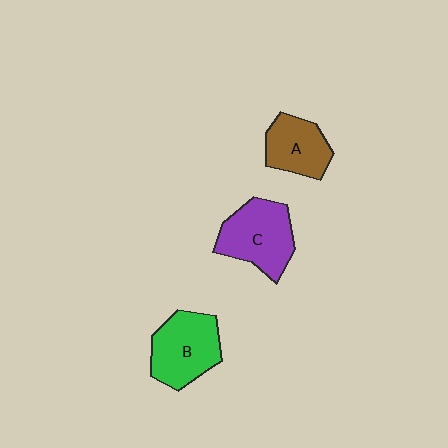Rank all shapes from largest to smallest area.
From largest to smallest: C (purple), B (green), A (brown).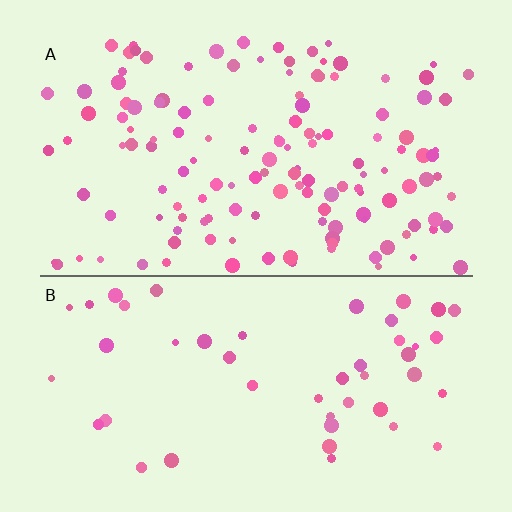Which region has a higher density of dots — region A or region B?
A (the top).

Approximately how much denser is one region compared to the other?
Approximately 2.8× — region A over region B.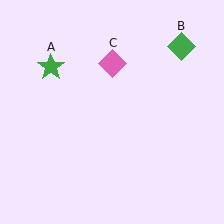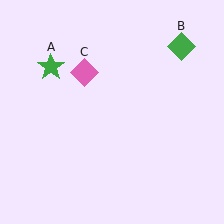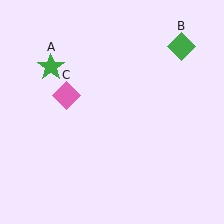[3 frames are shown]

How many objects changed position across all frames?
1 object changed position: pink diamond (object C).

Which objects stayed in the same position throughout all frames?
Green star (object A) and green diamond (object B) remained stationary.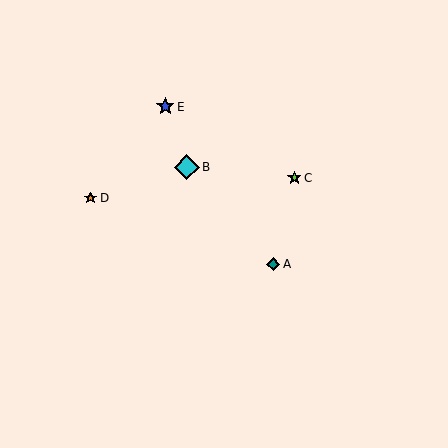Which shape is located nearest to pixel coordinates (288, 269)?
The teal diamond (labeled A) at (273, 264) is nearest to that location.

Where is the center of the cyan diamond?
The center of the cyan diamond is at (187, 167).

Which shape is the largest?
The cyan diamond (labeled B) is the largest.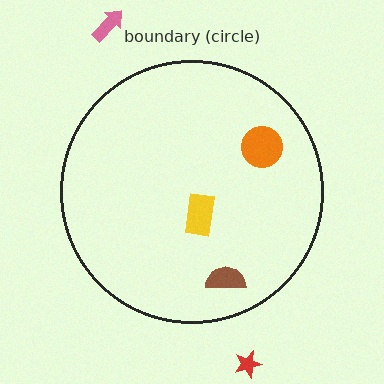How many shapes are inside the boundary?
3 inside, 2 outside.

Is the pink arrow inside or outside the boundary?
Outside.